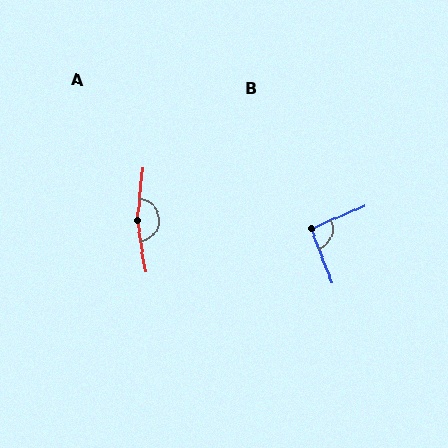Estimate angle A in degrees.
Approximately 166 degrees.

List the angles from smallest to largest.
B (92°), A (166°).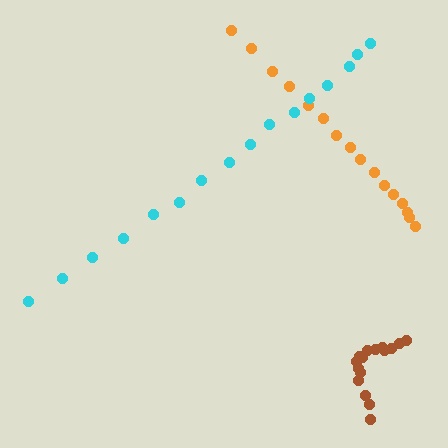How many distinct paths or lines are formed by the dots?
There are 3 distinct paths.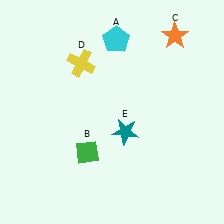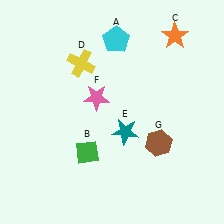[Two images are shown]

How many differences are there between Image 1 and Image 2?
There are 2 differences between the two images.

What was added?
A pink star (F), a brown hexagon (G) were added in Image 2.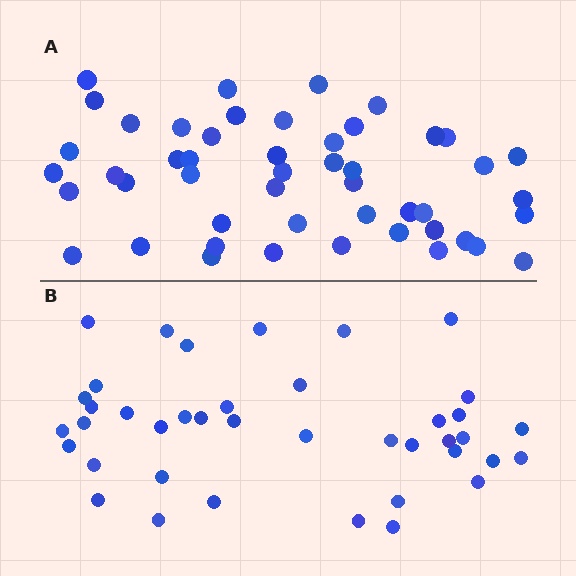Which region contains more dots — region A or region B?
Region A (the top region) has more dots.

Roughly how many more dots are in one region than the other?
Region A has roughly 8 or so more dots than region B.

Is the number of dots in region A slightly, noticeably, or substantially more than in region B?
Region A has only slightly more — the two regions are fairly close. The ratio is roughly 1.2 to 1.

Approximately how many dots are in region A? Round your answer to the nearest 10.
About 50 dots. (The exact count is 49, which rounds to 50.)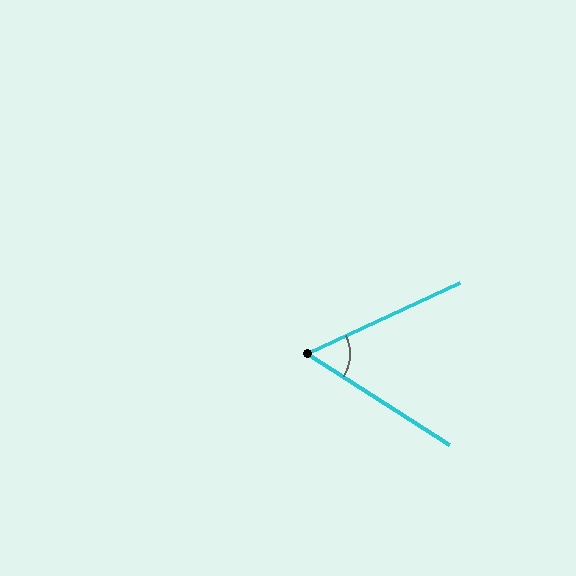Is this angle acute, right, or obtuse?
It is acute.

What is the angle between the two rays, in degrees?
Approximately 58 degrees.